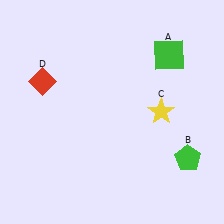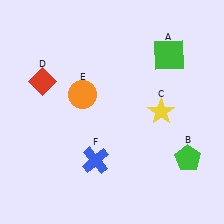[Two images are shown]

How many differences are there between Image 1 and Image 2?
There are 2 differences between the two images.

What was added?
An orange circle (E), a blue cross (F) were added in Image 2.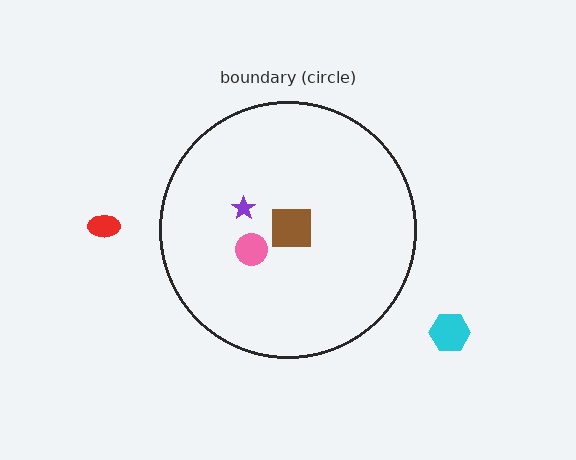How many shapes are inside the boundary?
3 inside, 2 outside.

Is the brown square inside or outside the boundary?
Inside.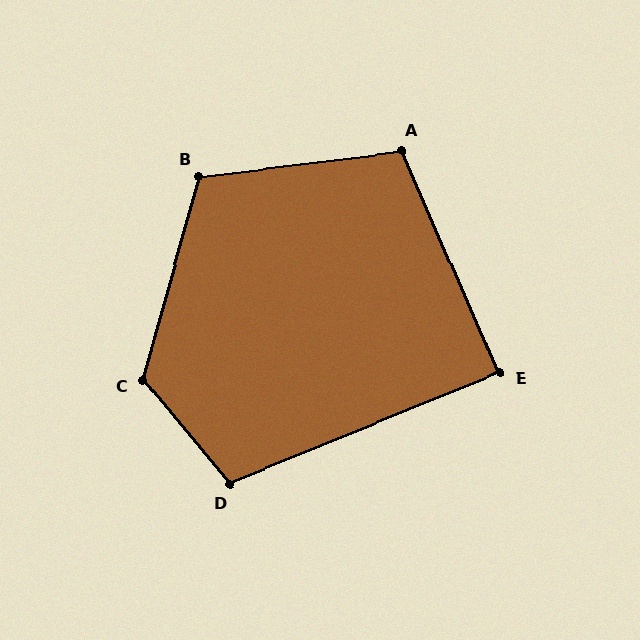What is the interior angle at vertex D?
Approximately 108 degrees (obtuse).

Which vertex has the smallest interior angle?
E, at approximately 89 degrees.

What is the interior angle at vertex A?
Approximately 107 degrees (obtuse).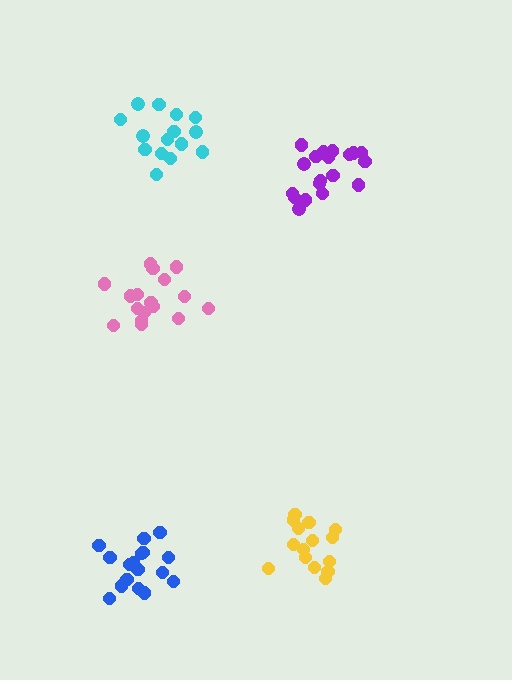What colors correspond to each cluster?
The clusters are colored: cyan, blue, yellow, pink, purple.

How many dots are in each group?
Group 1: 15 dots, Group 2: 17 dots, Group 3: 15 dots, Group 4: 17 dots, Group 5: 20 dots (84 total).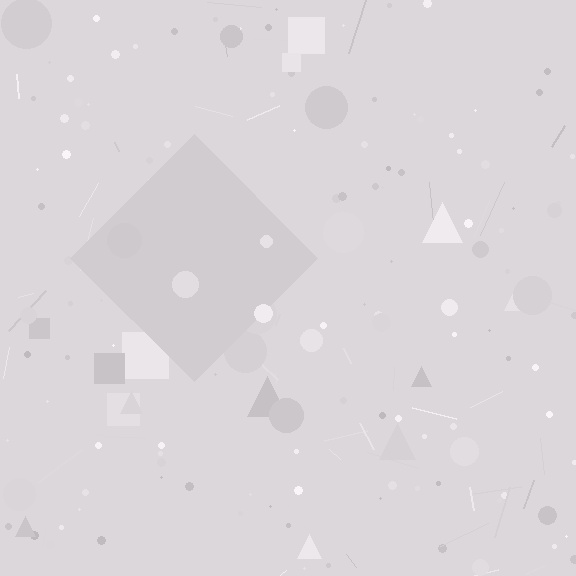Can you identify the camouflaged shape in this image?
The camouflaged shape is a diamond.